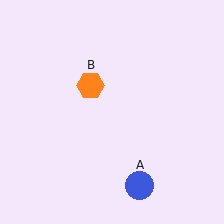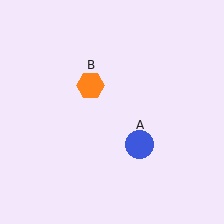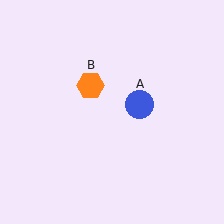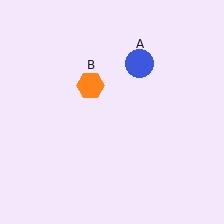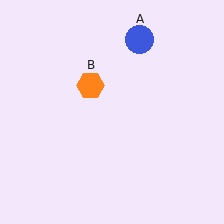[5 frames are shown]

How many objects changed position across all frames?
1 object changed position: blue circle (object A).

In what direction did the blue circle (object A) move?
The blue circle (object A) moved up.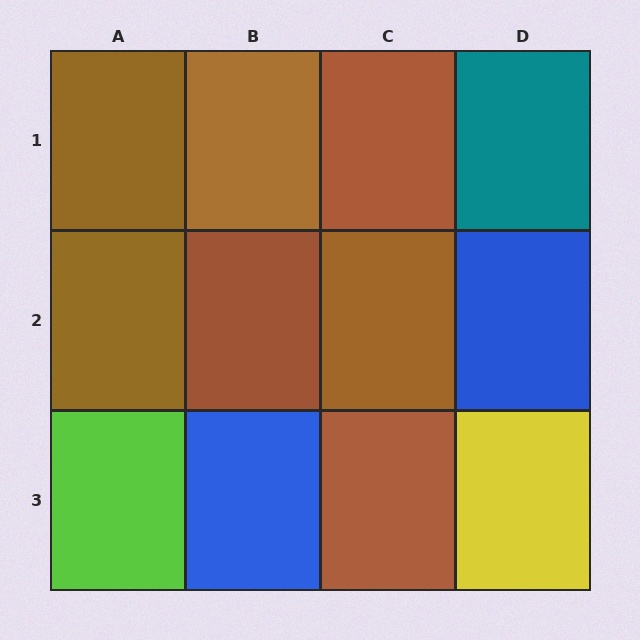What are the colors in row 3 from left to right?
Lime, blue, brown, yellow.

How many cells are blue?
2 cells are blue.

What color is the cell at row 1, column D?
Teal.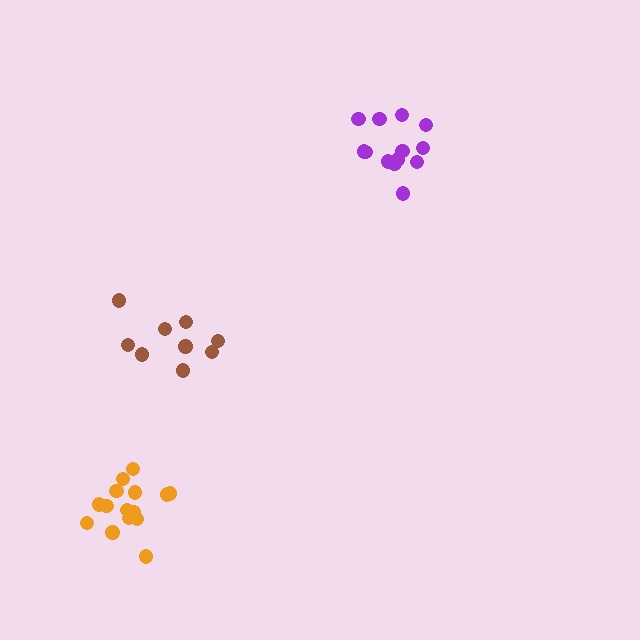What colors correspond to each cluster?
The clusters are colored: purple, orange, brown.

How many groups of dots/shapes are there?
There are 3 groups.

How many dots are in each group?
Group 1: 13 dots, Group 2: 15 dots, Group 3: 9 dots (37 total).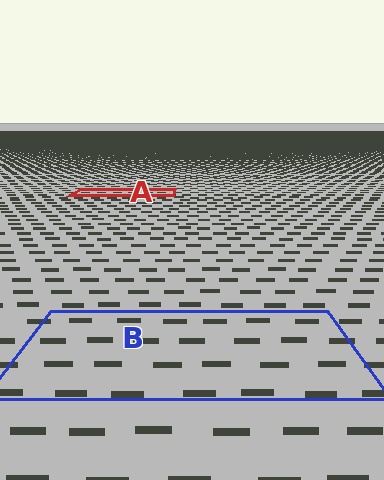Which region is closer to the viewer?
Region B is closer. The texture elements there are larger and more spread out.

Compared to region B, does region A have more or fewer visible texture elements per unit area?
Region A has more texture elements per unit area — they are packed more densely because it is farther away.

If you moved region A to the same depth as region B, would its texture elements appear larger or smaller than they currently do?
They would appear larger. At a closer depth, the same texture elements are projected at a bigger on-screen size.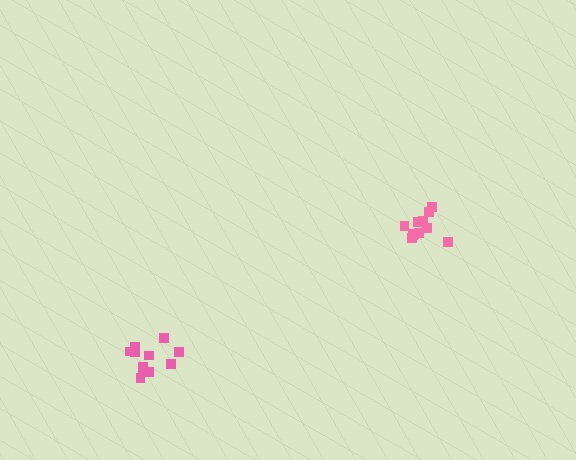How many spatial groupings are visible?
There are 2 spatial groupings.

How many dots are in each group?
Group 1: 11 dots, Group 2: 11 dots (22 total).